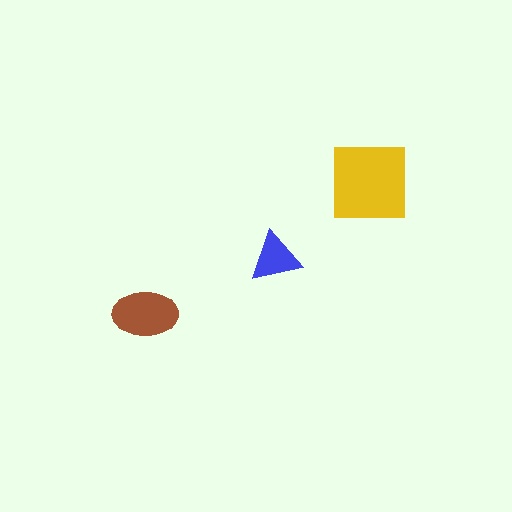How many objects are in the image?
There are 3 objects in the image.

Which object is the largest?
The yellow square.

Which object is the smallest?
The blue triangle.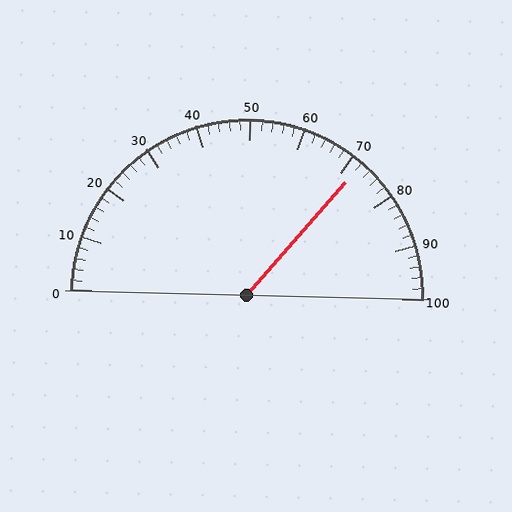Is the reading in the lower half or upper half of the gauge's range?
The reading is in the upper half of the range (0 to 100).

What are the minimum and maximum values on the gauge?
The gauge ranges from 0 to 100.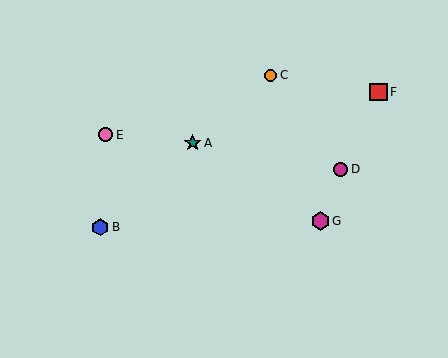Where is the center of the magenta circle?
The center of the magenta circle is at (341, 169).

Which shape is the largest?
The magenta hexagon (labeled G) is the largest.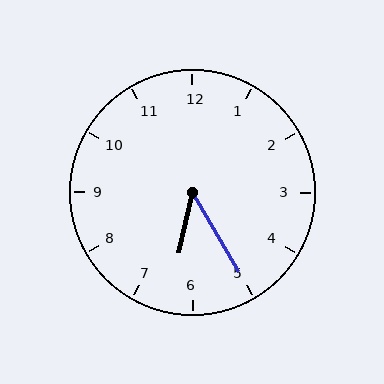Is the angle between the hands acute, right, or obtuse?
It is acute.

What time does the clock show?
6:25.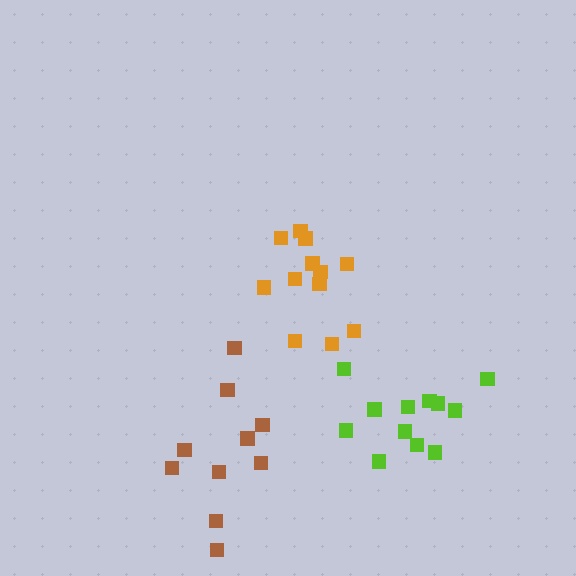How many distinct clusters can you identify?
There are 3 distinct clusters.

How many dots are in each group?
Group 1: 12 dots, Group 2: 10 dots, Group 3: 12 dots (34 total).